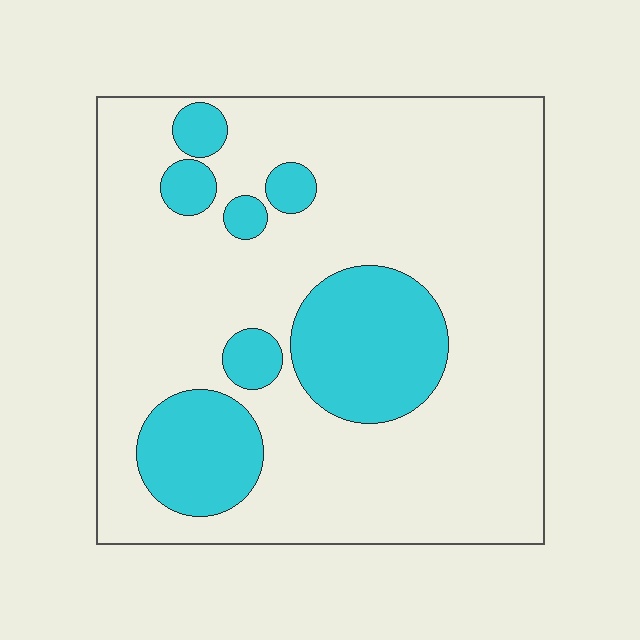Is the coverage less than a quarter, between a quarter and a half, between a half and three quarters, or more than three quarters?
Less than a quarter.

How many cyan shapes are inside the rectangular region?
7.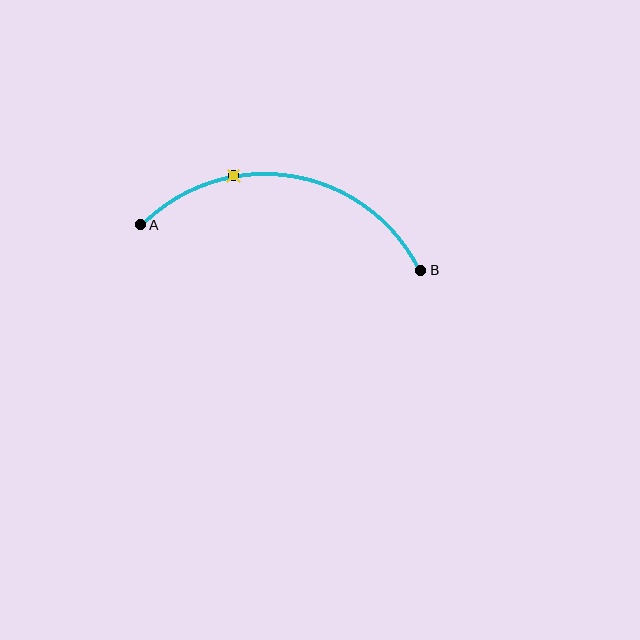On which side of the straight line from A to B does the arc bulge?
The arc bulges above the straight line connecting A and B.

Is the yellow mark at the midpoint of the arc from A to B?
No. The yellow mark lies on the arc but is closer to endpoint A. The arc midpoint would be at the point on the curve equidistant along the arc from both A and B.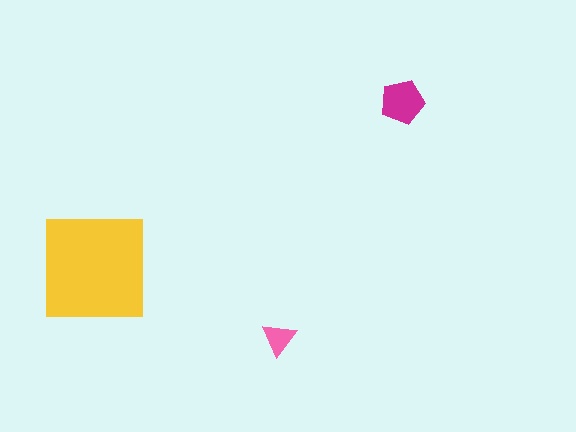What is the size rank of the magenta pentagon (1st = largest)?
2nd.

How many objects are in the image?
There are 3 objects in the image.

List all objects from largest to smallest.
The yellow square, the magenta pentagon, the pink triangle.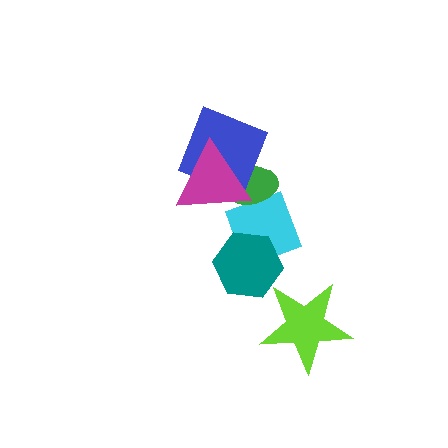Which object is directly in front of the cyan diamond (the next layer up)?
The teal hexagon is directly in front of the cyan diamond.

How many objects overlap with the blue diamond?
2 objects overlap with the blue diamond.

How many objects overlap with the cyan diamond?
3 objects overlap with the cyan diamond.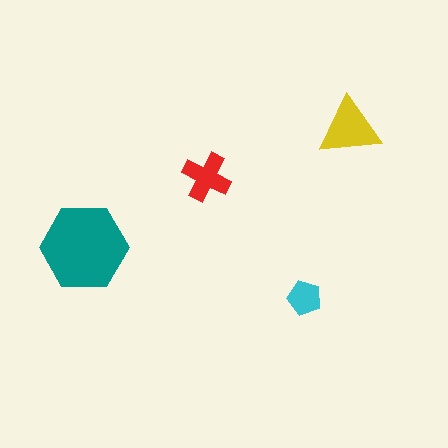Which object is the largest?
The teal hexagon.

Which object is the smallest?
The cyan pentagon.